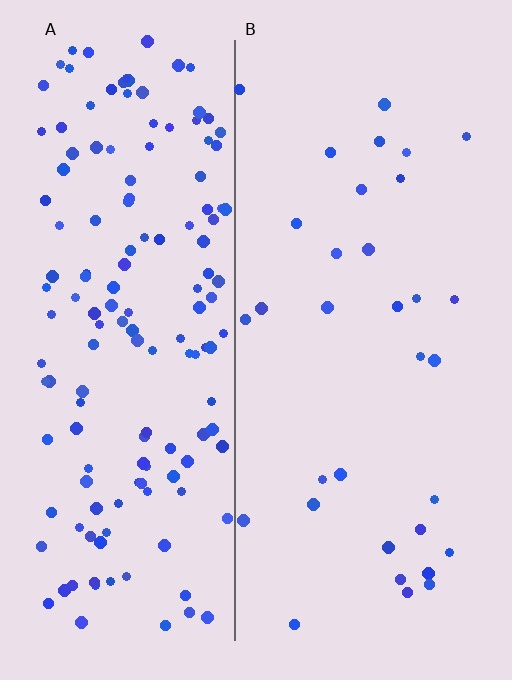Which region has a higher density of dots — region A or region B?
A (the left).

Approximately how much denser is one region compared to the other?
Approximately 4.6× — region A over region B.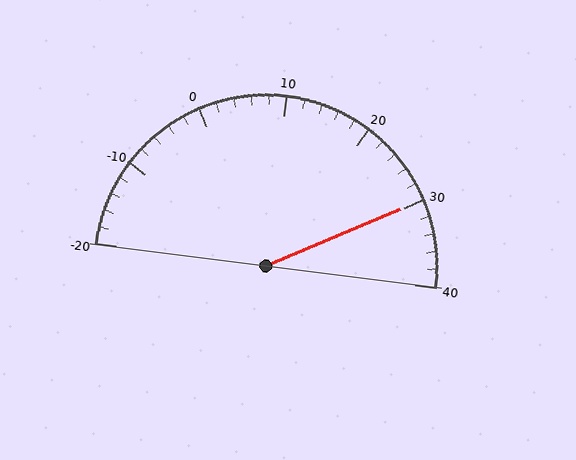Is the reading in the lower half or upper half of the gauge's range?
The reading is in the upper half of the range (-20 to 40).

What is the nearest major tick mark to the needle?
The nearest major tick mark is 30.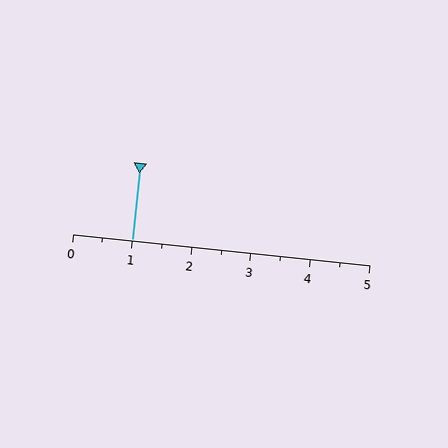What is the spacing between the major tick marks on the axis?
The major ticks are spaced 1 apart.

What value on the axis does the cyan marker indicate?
The marker indicates approximately 1.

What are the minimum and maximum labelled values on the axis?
The axis runs from 0 to 5.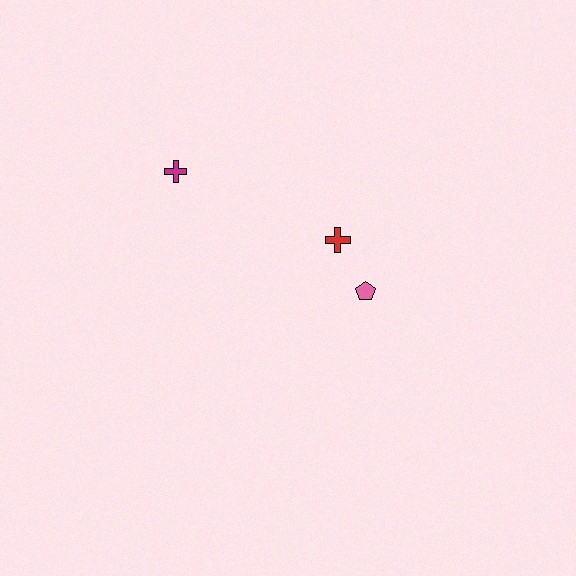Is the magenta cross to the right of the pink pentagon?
No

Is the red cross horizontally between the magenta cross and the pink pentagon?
Yes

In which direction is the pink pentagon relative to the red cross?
The pink pentagon is below the red cross.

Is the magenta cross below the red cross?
No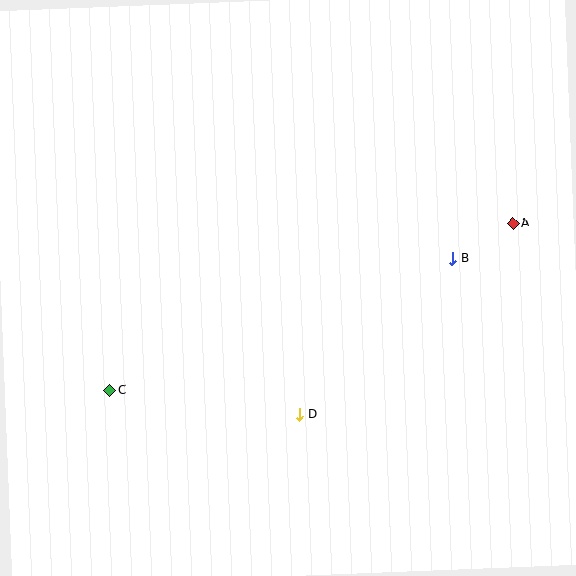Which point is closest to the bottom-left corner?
Point C is closest to the bottom-left corner.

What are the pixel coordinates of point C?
Point C is at (110, 390).